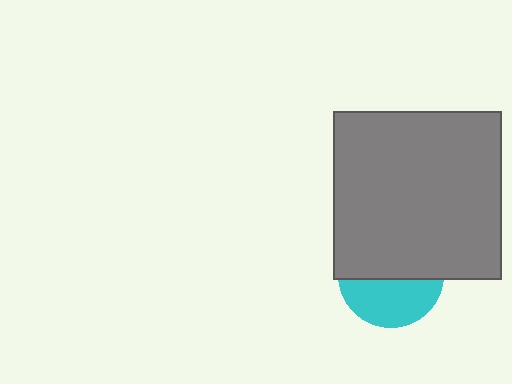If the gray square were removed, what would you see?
You would see the complete cyan circle.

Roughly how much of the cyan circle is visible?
A small part of it is visible (roughly 44%).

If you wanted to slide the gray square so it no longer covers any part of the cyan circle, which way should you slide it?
Slide it up — that is the most direct way to separate the two shapes.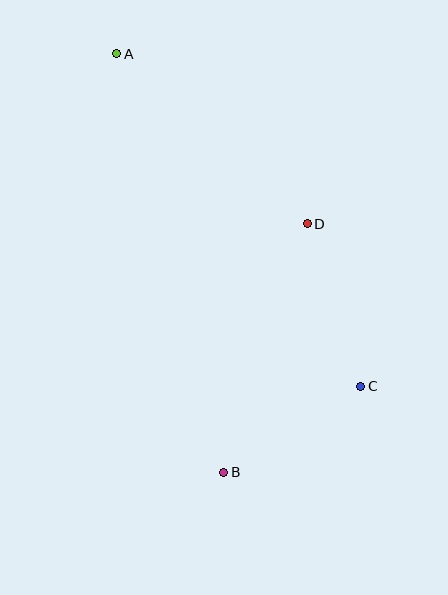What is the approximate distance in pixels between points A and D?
The distance between A and D is approximately 255 pixels.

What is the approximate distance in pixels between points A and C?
The distance between A and C is approximately 413 pixels.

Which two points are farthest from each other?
Points A and B are farthest from each other.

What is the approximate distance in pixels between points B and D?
The distance between B and D is approximately 262 pixels.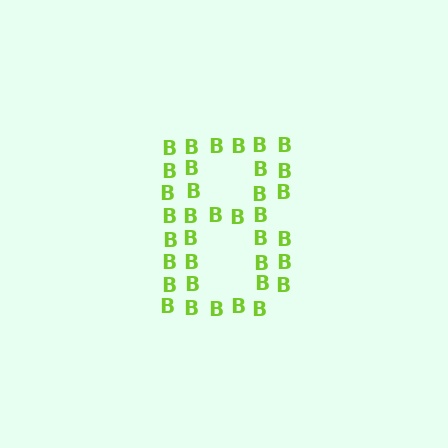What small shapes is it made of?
It is made of small letter B's.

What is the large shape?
The large shape is the letter B.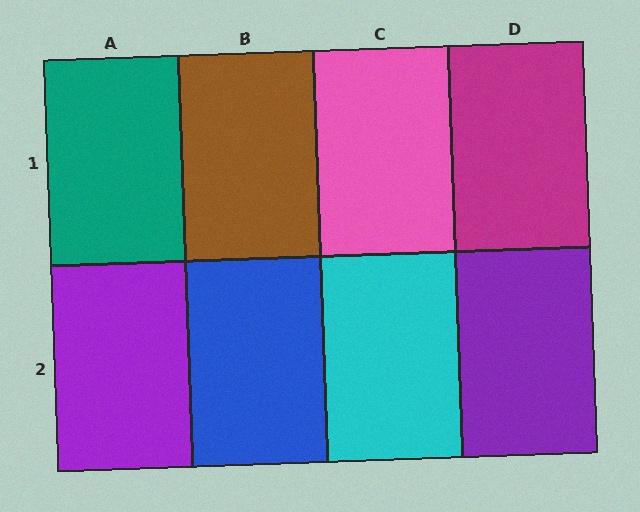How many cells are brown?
1 cell is brown.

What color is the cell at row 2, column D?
Purple.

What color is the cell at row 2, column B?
Blue.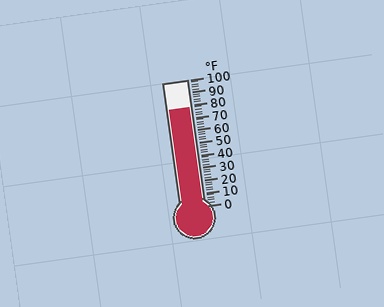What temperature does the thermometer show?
The thermometer shows approximately 78°F.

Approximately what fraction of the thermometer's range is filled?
The thermometer is filled to approximately 80% of its range.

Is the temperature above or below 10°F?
The temperature is above 10°F.